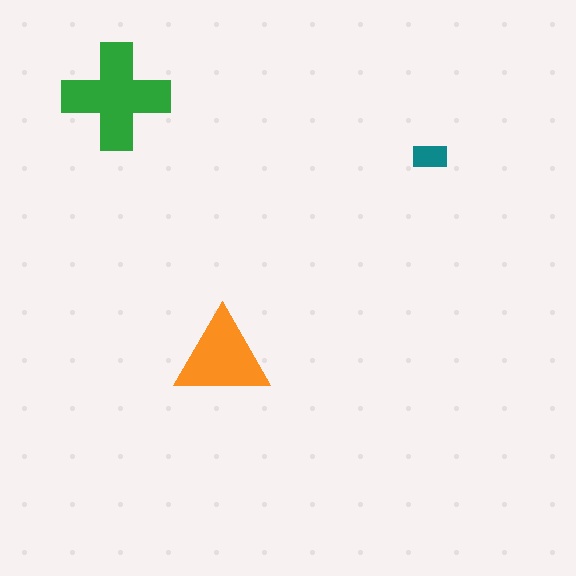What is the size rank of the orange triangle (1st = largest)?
2nd.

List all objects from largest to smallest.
The green cross, the orange triangle, the teal rectangle.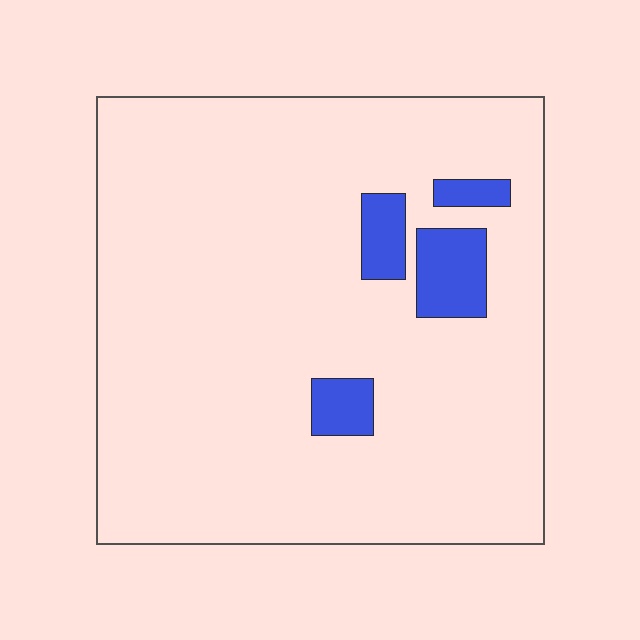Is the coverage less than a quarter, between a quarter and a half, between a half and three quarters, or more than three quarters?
Less than a quarter.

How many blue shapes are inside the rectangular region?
4.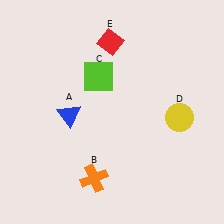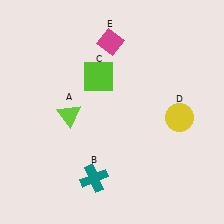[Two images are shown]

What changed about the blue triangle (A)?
In Image 1, A is blue. In Image 2, it changed to lime.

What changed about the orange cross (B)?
In Image 1, B is orange. In Image 2, it changed to teal.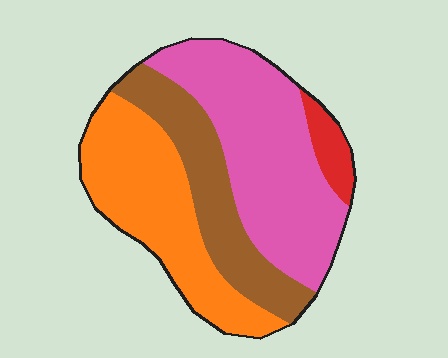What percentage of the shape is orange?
Orange takes up between a sixth and a third of the shape.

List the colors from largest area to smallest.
From largest to smallest: pink, orange, brown, red.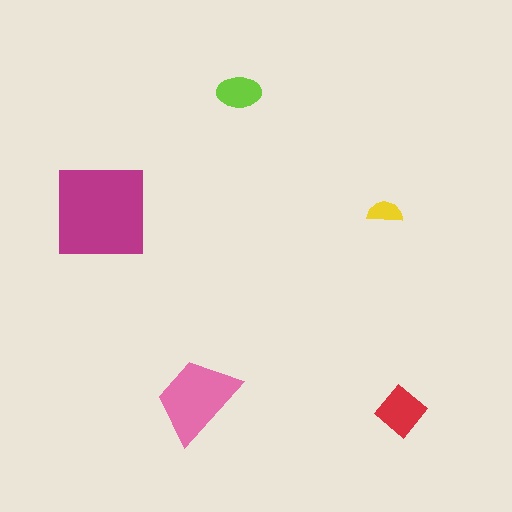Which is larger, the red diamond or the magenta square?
The magenta square.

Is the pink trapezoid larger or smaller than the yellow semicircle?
Larger.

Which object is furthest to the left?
The magenta square is leftmost.